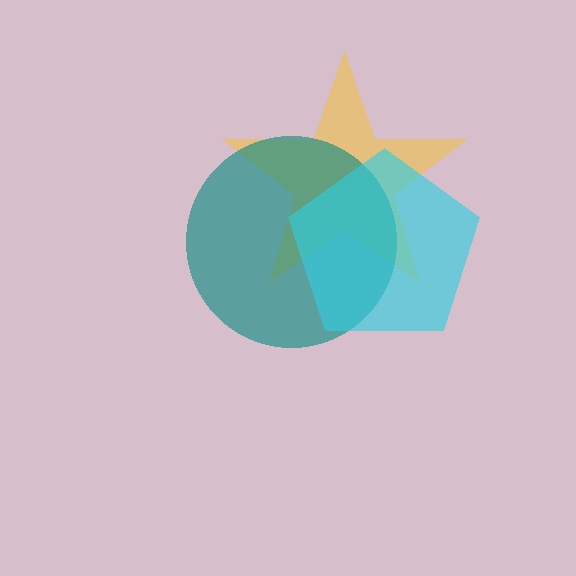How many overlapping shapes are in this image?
There are 3 overlapping shapes in the image.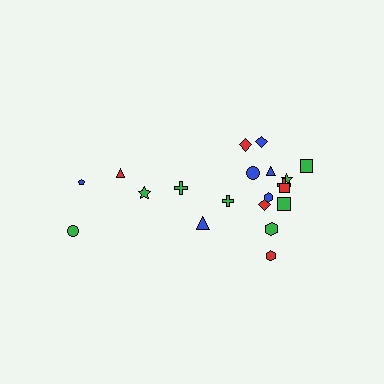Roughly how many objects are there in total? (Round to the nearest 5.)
Roughly 20 objects in total.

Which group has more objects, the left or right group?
The right group.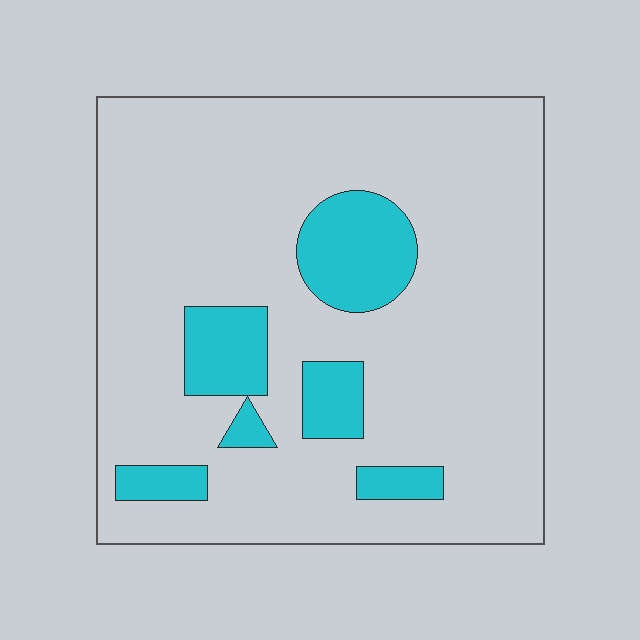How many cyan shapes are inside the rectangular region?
6.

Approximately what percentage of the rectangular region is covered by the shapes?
Approximately 15%.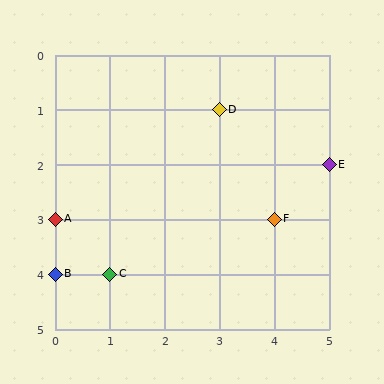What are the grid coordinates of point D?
Point D is at grid coordinates (3, 1).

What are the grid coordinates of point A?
Point A is at grid coordinates (0, 3).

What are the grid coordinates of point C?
Point C is at grid coordinates (1, 4).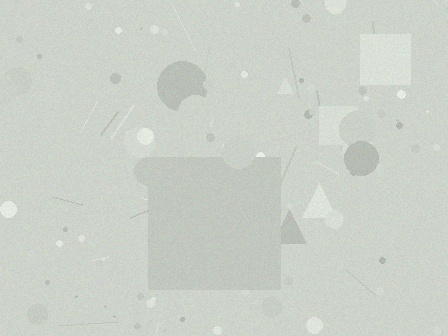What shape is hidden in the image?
A square is hidden in the image.